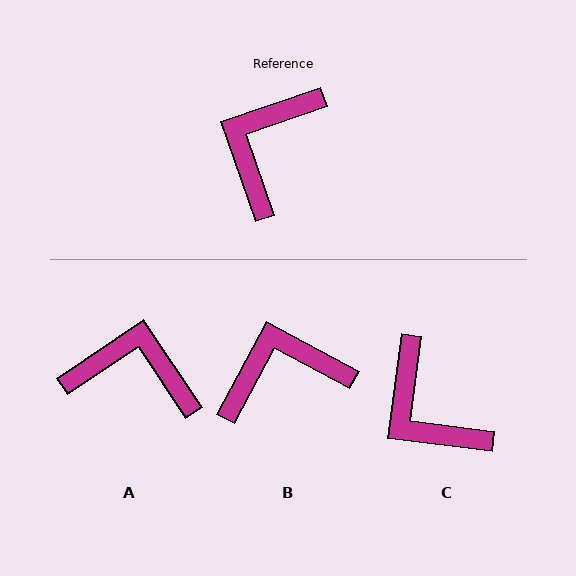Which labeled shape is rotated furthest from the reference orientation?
A, about 75 degrees away.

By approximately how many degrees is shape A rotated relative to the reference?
Approximately 75 degrees clockwise.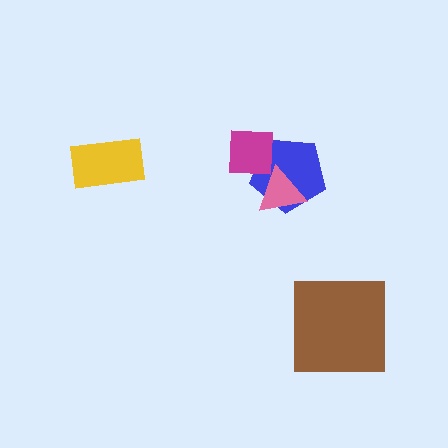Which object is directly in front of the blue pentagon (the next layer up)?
The pink triangle is directly in front of the blue pentagon.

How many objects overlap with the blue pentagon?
2 objects overlap with the blue pentagon.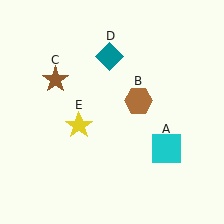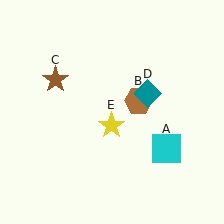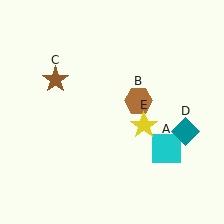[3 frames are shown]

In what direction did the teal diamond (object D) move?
The teal diamond (object D) moved down and to the right.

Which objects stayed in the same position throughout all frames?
Cyan square (object A) and brown hexagon (object B) and brown star (object C) remained stationary.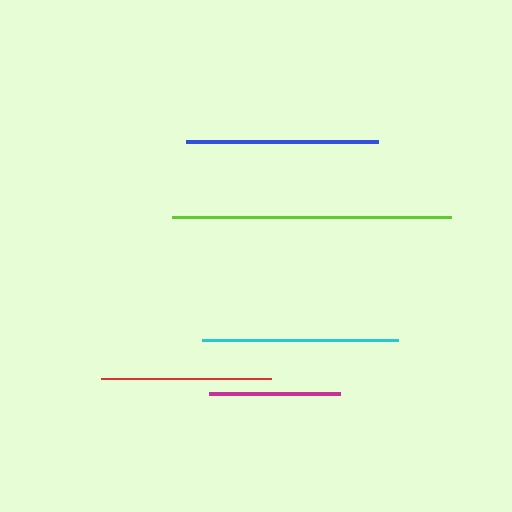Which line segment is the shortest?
The magenta line is the shortest at approximately 131 pixels.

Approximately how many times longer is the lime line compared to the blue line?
The lime line is approximately 1.5 times the length of the blue line.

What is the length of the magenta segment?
The magenta segment is approximately 131 pixels long.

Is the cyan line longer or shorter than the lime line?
The lime line is longer than the cyan line.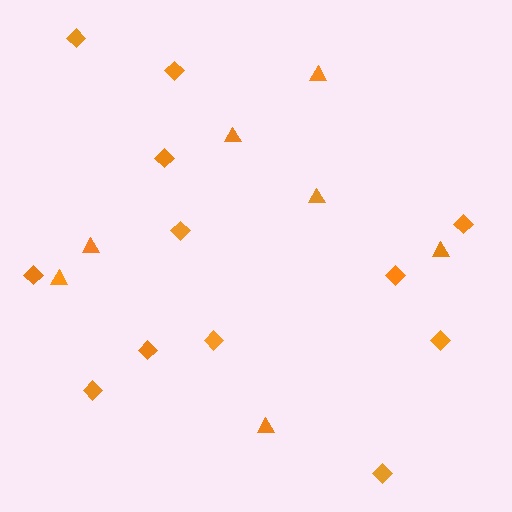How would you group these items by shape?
There are 2 groups: one group of triangles (7) and one group of diamonds (12).